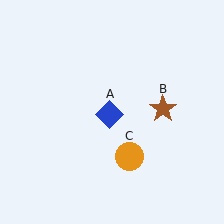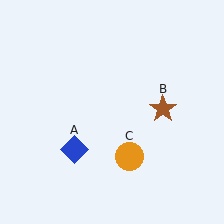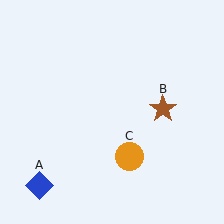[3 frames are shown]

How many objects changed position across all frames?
1 object changed position: blue diamond (object A).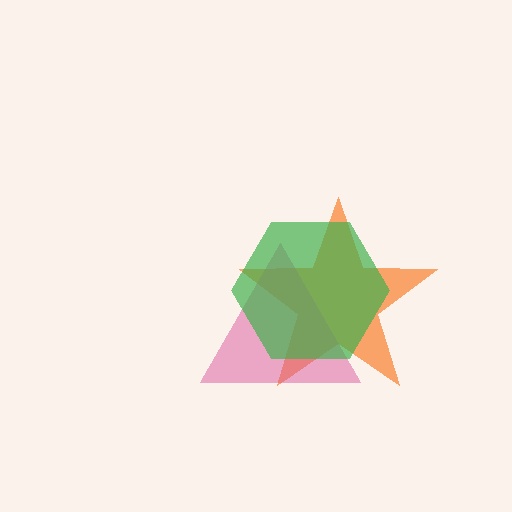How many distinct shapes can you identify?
There are 3 distinct shapes: an orange star, a pink triangle, a green hexagon.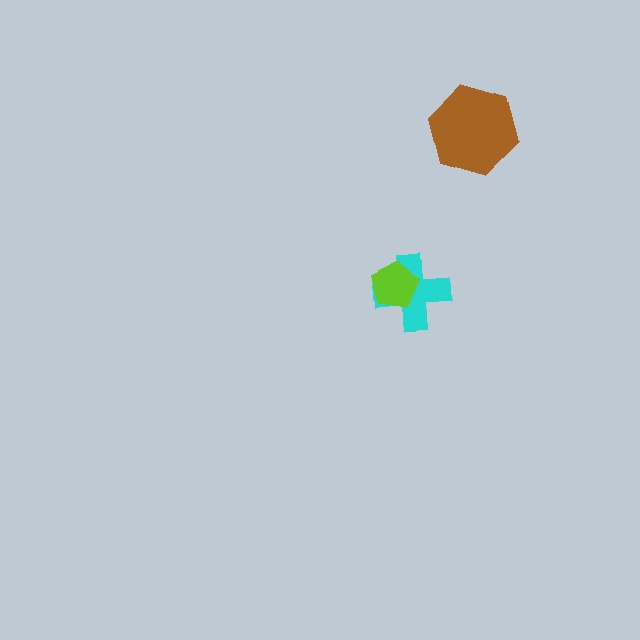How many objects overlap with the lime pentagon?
1 object overlaps with the lime pentagon.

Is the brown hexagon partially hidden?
No, no other shape covers it.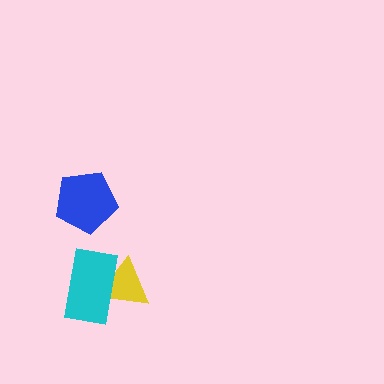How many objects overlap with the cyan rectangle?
1 object overlaps with the cyan rectangle.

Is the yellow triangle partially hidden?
Yes, it is partially covered by another shape.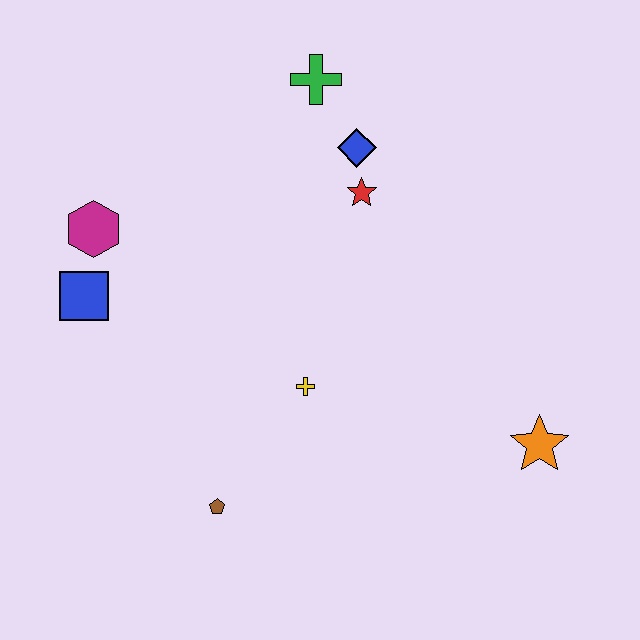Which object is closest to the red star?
The blue diamond is closest to the red star.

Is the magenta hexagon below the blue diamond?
Yes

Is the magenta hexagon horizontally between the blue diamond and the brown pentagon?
No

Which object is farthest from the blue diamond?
The brown pentagon is farthest from the blue diamond.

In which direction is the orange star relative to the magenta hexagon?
The orange star is to the right of the magenta hexagon.